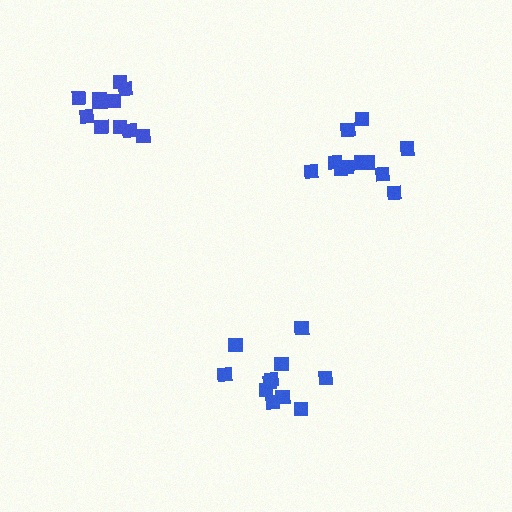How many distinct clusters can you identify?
There are 3 distinct clusters.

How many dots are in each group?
Group 1: 11 dots, Group 2: 11 dots, Group 3: 11 dots (33 total).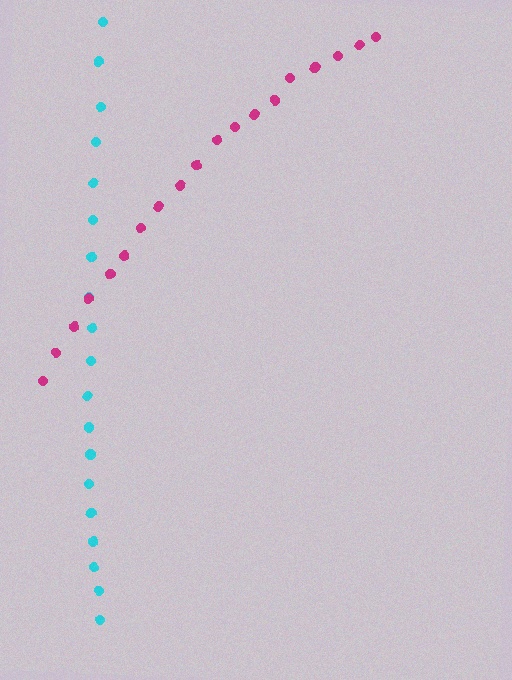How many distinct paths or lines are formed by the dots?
There are 2 distinct paths.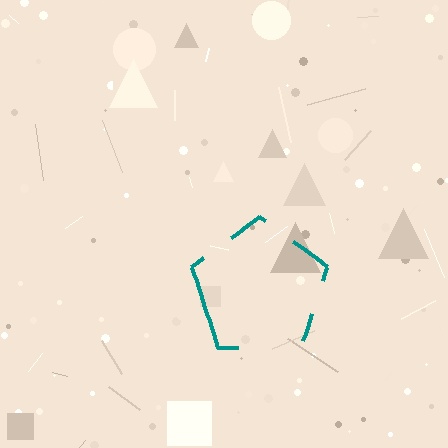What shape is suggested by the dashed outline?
The dashed outline suggests a pentagon.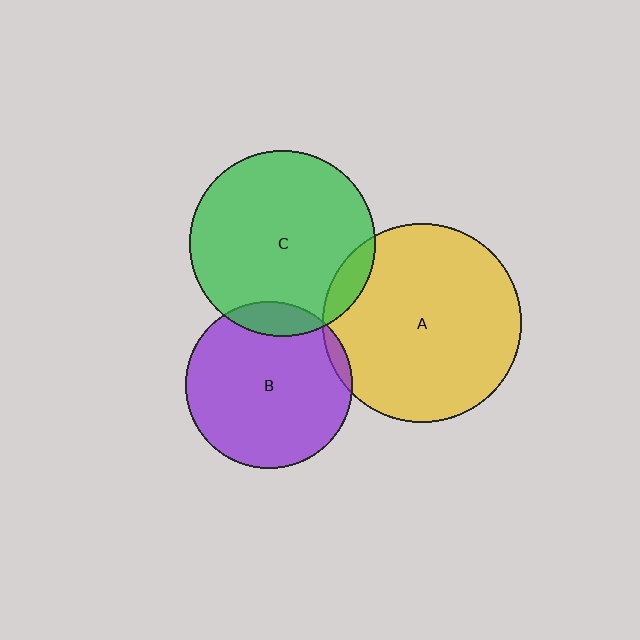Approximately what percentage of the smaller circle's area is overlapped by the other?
Approximately 5%.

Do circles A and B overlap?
Yes.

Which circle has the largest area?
Circle A (yellow).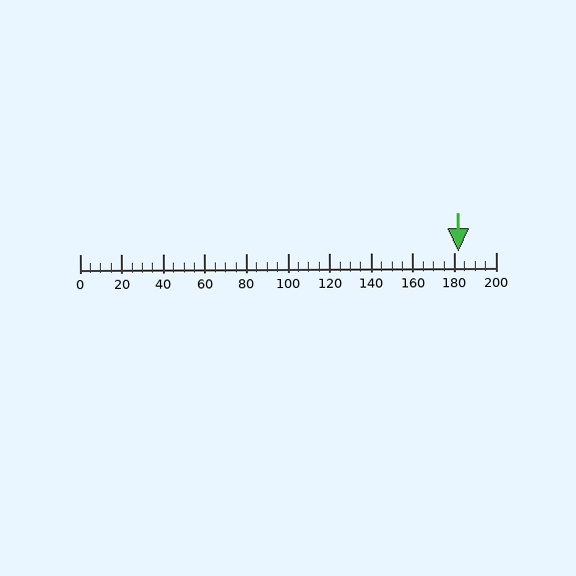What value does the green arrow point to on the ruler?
The green arrow points to approximately 182.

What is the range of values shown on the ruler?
The ruler shows values from 0 to 200.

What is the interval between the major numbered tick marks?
The major tick marks are spaced 20 units apart.